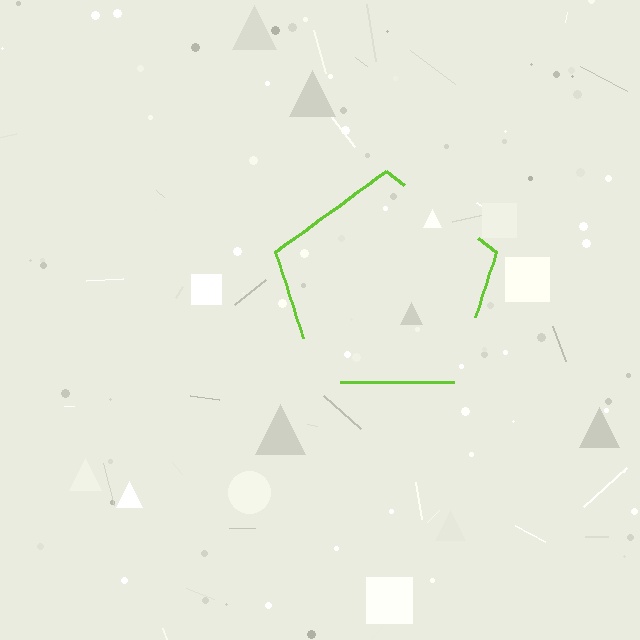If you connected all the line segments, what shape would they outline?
They would outline a pentagon.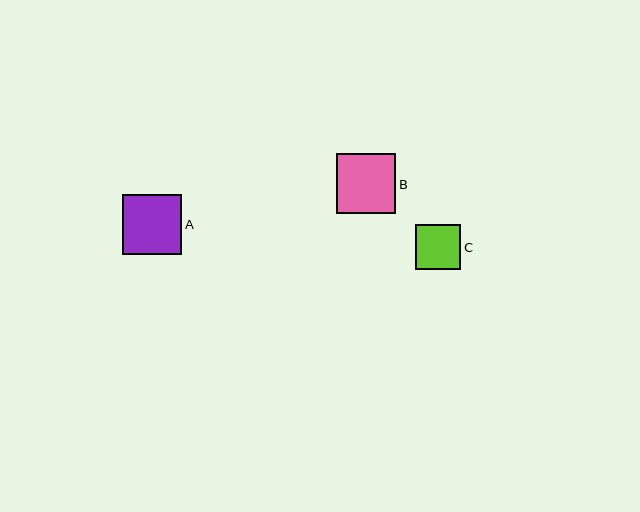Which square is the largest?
Square A is the largest with a size of approximately 60 pixels.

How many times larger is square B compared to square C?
Square B is approximately 1.3 times the size of square C.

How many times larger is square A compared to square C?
Square A is approximately 1.3 times the size of square C.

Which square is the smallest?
Square C is the smallest with a size of approximately 45 pixels.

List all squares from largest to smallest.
From largest to smallest: A, B, C.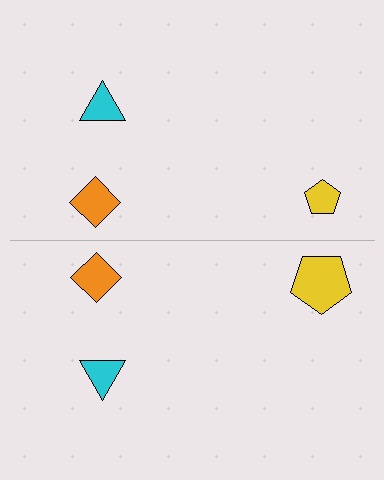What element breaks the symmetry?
The yellow pentagon on the bottom side has a different size than its mirror counterpart.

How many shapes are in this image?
There are 6 shapes in this image.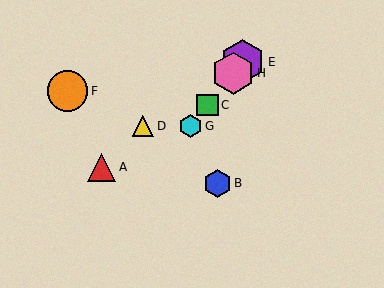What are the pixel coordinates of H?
Object H is at (233, 73).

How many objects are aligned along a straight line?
4 objects (C, E, G, H) are aligned along a straight line.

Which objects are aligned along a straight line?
Objects C, E, G, H are aligned along a straight line.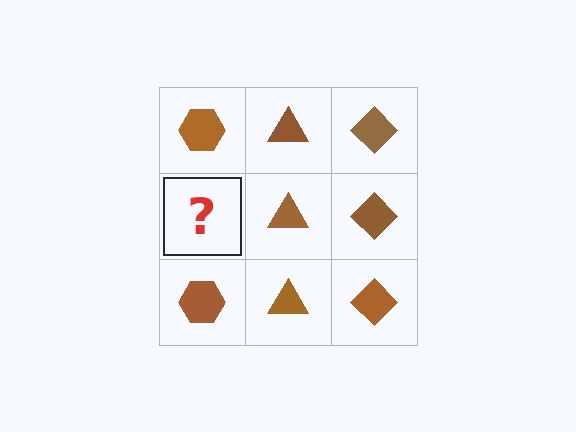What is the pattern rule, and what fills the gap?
The rule is that each column has a consistent shape. The gap should be filled with a brown hexagon.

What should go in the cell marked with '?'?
The missing cell should contain a brown hexagon.